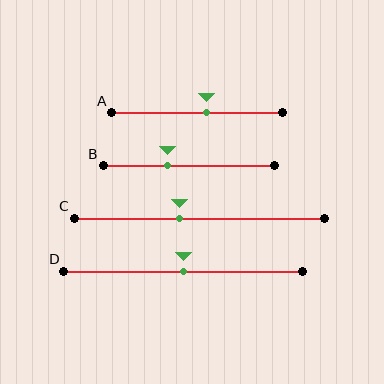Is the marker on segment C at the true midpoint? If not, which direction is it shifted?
No, the marker on segment C is shifted to the left by about 8% of the segment length.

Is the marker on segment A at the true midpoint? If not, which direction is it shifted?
No, the marker on segment A is shifted to the right by about 5% of the segment length.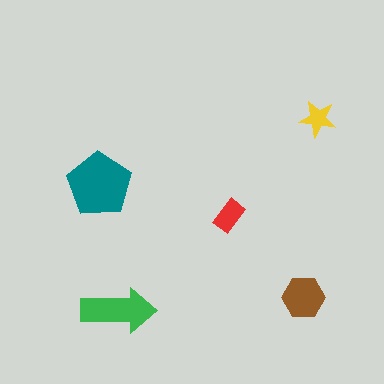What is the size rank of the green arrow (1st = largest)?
2nd.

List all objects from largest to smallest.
The teal pentagon, the green arrow, the brown hexagon, the red rectangle, the yellow star.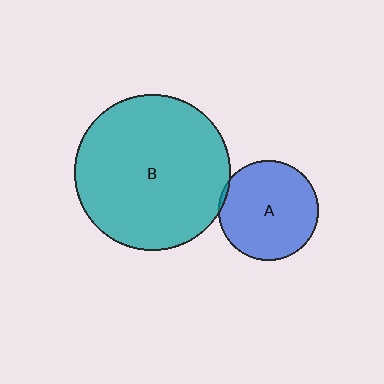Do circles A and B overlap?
Yes.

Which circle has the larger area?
Circle B (teal).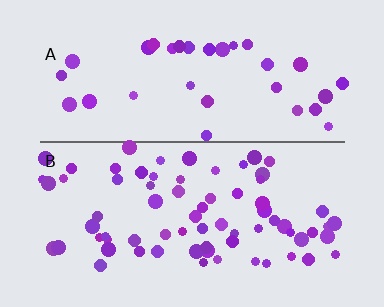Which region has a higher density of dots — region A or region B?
B (the bottom).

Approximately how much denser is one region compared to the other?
Approximately 2.1× — region B over region A.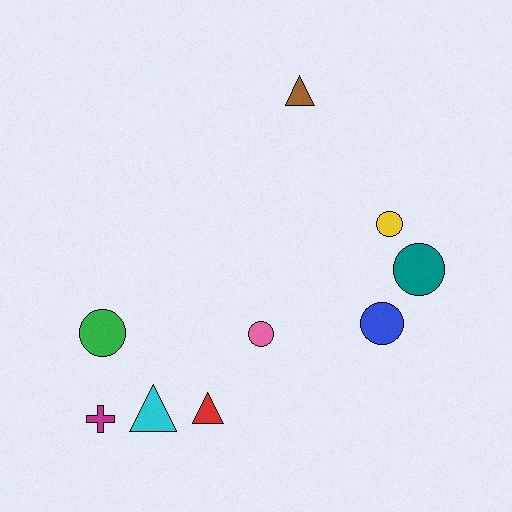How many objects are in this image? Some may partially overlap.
There are 9 objects.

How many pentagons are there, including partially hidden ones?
There are no pentagons.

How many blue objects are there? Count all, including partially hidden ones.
There is 1 blue object.